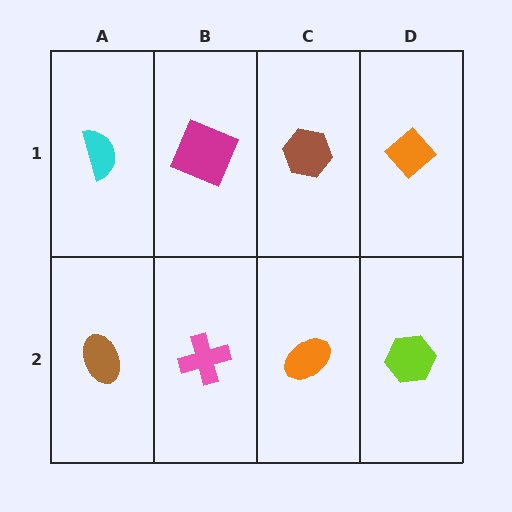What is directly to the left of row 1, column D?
A brown hexagon.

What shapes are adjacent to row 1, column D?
A lime hexagon (row 2, column D), a brown hexagon (row 1, column C).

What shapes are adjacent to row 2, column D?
An orange diamond (row 1, column D), an orange ellipse (row 2, column C).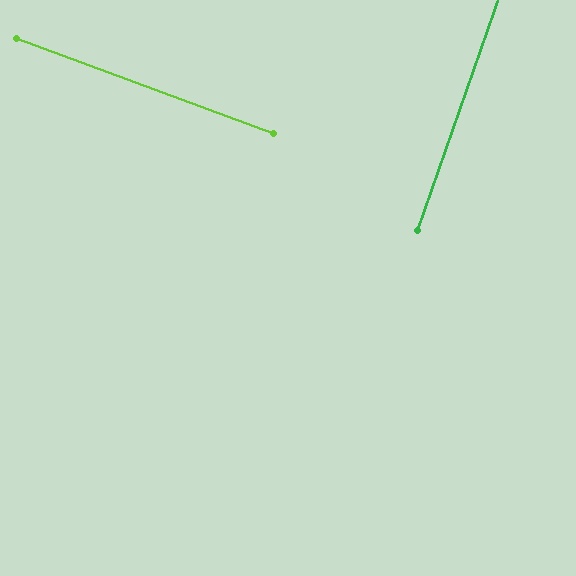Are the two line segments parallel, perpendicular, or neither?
Perpendicular — they meet at approximately 89°.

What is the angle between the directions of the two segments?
Approximately 89 degrees.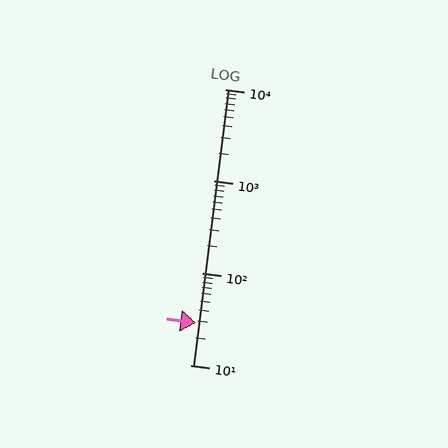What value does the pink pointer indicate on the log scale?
The pointer indicates approximately 29.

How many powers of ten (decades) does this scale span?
The scale spans 3 decades, from 10 to 10000.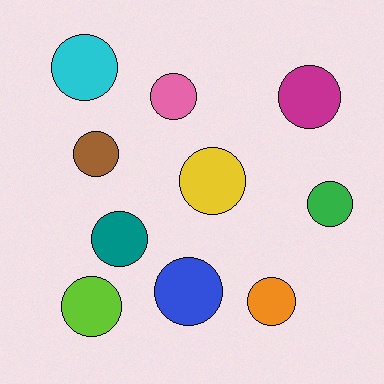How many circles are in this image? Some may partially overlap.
There are 10 circles.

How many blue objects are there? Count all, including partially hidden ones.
There is 1 blue object.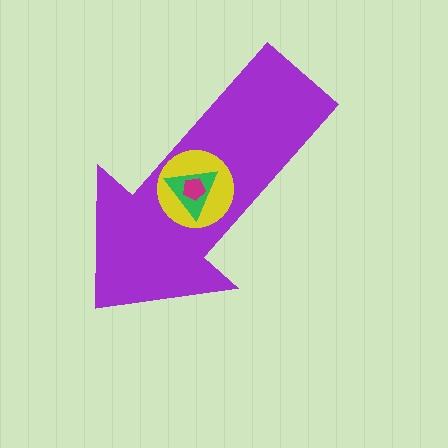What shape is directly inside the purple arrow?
The yellow circle.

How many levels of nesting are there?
4.